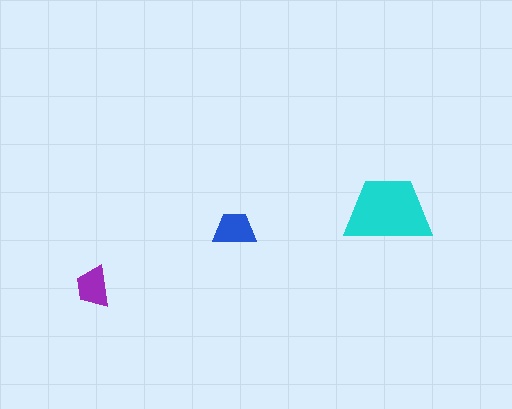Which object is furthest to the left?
The purple trapezoid is leftmost.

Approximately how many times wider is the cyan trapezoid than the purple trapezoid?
About 2 times wider.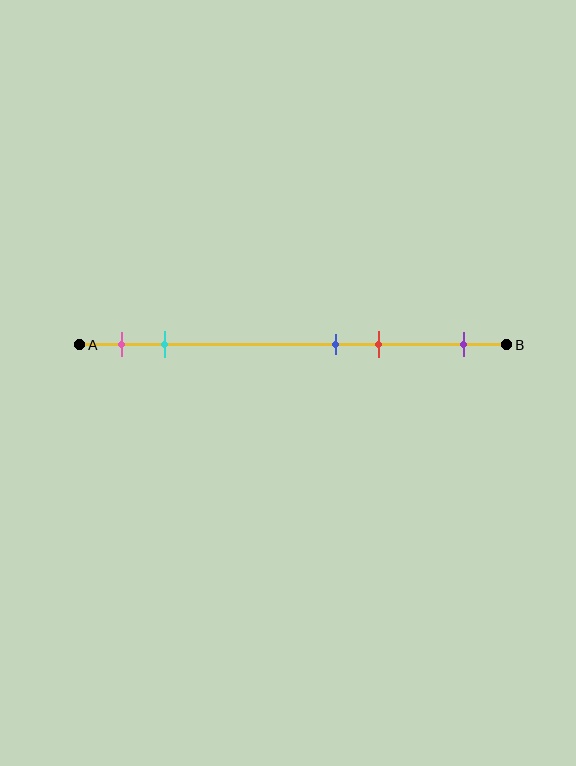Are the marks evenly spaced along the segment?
No, the marks are not evenly spaced.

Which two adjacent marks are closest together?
The blue and red marks are the closest adjacent pair.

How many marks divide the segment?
There are 5 marks dividing the segment.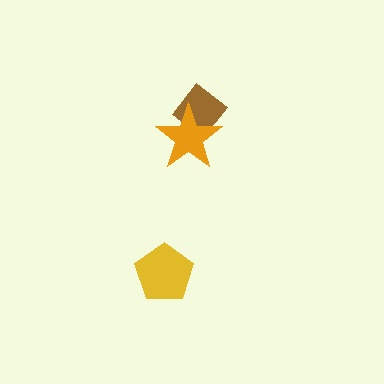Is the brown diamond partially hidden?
Yes, it is partially covered by another shape.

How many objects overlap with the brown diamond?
1 object overlaps with the brown diamond.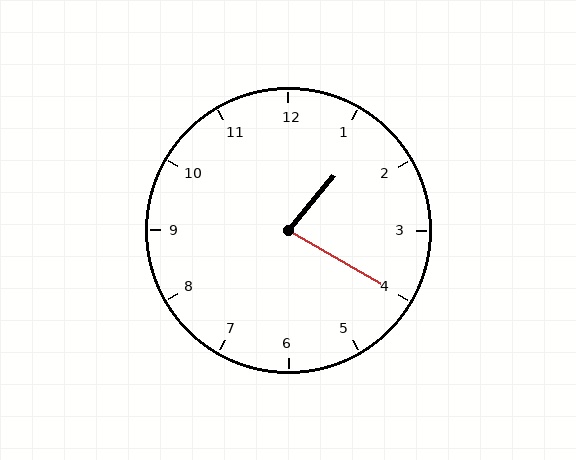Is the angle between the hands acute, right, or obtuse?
It is acute.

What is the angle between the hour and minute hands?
Approximately 80 degrees.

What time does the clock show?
1:20.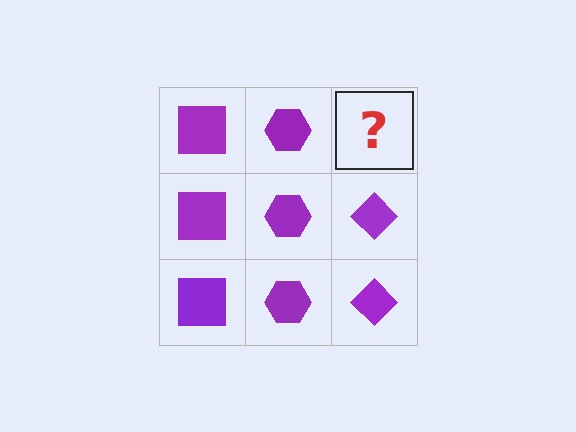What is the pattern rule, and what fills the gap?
The rule is that each column has a consistent shape. The gap should be filled with a purple diamond.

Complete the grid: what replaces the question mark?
The question mark should be replaced with a purple diamond.